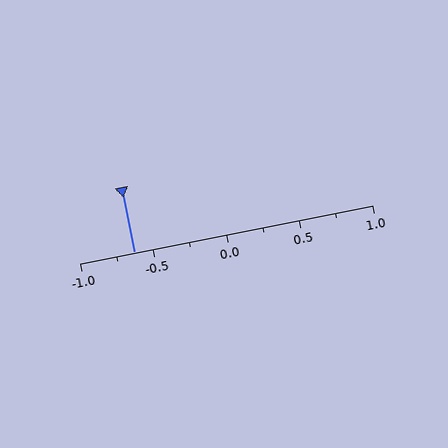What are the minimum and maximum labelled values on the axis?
The axis runs from -1.0 to 1.0.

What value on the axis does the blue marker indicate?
The marker indicates approximately -0.62.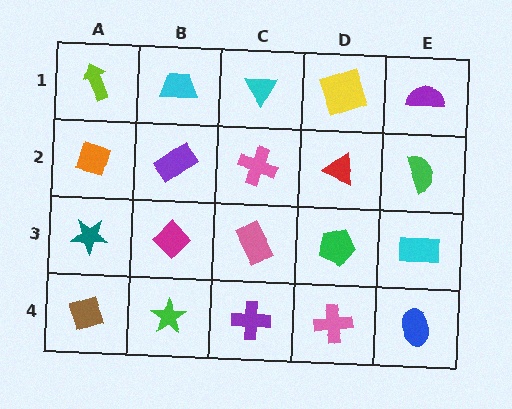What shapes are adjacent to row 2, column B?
A cyan trapezoid (row 1, column B), a magenta diamond (row 3, column B), an orange diamond (row 2, column A), a pink cross (row 2, column C).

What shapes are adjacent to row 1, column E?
A green semicircle (row 2, column E), a yellow square (row 1, column D).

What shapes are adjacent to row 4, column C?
A pink rectangle (row 3, column C), a green star (row 4, column B), a pink cross (row 4, column D).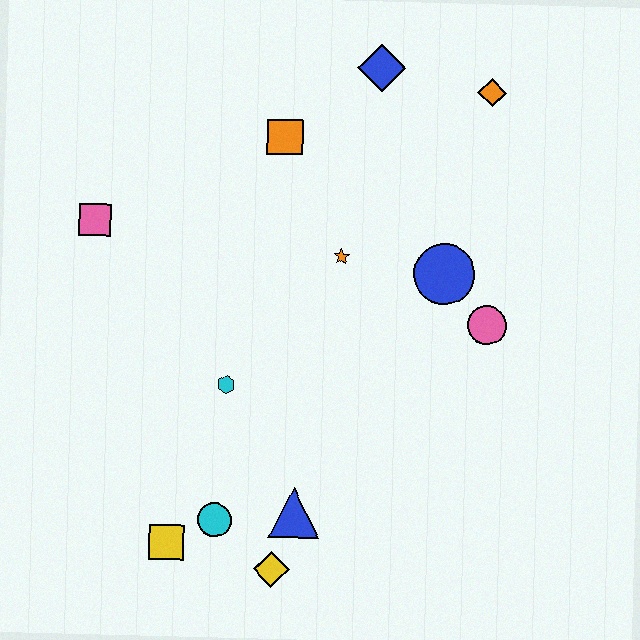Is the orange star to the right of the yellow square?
Yes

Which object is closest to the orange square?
The blue diamond is closest to the orange square.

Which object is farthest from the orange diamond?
The yellow square is farthest from the orange diamond.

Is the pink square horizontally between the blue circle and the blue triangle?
No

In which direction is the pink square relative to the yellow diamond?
The pink square is above the yellow diamond.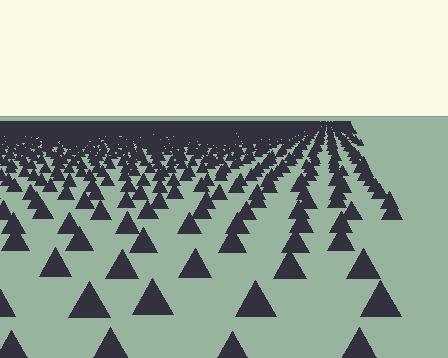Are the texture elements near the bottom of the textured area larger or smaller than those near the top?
Larger. Near the bottom, elements are closer to the viewer and appear at a bigger on-screen size.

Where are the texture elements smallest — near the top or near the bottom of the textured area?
Near the top.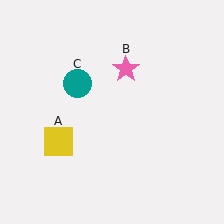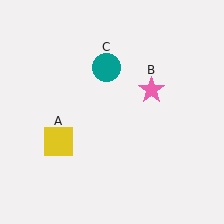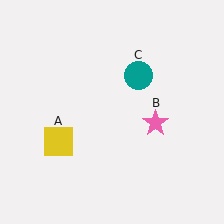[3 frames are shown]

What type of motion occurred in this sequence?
The pink star (object B), teal circle (object C) rotated clockwise around the center of the scene.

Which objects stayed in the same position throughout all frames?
Yellow square (object A) remained stationary.